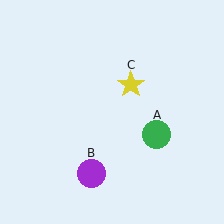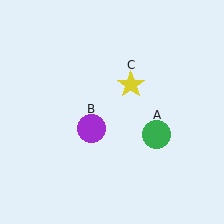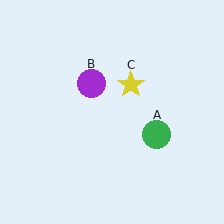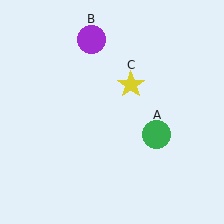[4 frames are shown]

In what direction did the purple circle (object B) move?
The purple circle (object B) moved up.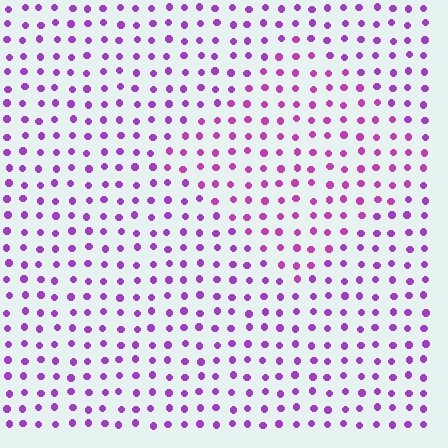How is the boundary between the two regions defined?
The boundary is defined purely by a slight shift in hue (about 23 degrees). Spacing, size, and orientation are identical on both sides.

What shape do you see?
I see a diamond.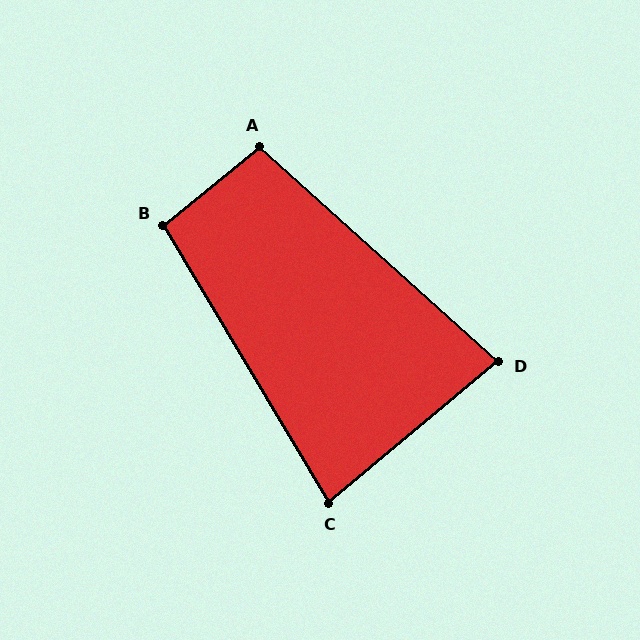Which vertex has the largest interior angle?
A, at approximately 99 degrees.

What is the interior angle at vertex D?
Approximately 82 degrees (acute).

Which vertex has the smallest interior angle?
C, at approximately 81 degrees.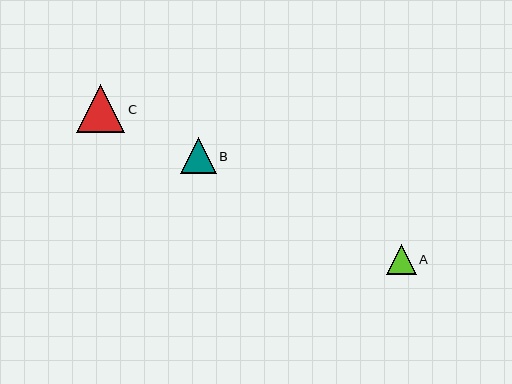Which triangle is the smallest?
Triangle A is the smallest with a size of approximately 30 pixels.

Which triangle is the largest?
Triangle C is the largest with a size of approximately 48 pixels.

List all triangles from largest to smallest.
From largest to smallest: C, B, A.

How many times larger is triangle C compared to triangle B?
Triangle C is approximately 1.3 times the size of triangle B.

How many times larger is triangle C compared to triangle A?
Triangle C is approximately 1.6 times the size of triangle A.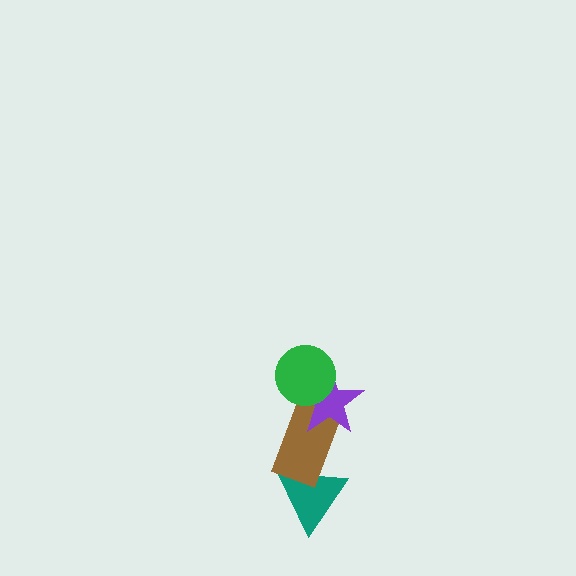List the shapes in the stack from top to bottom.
From top to bottom: the green circle, the purple star, the brown rectangle, the teal triangle.